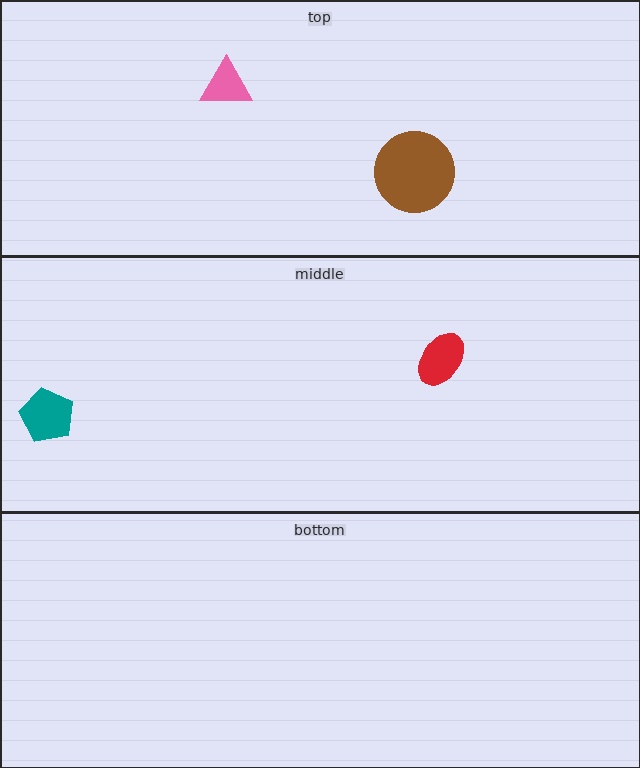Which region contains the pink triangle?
The top region.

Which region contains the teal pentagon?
The middle region.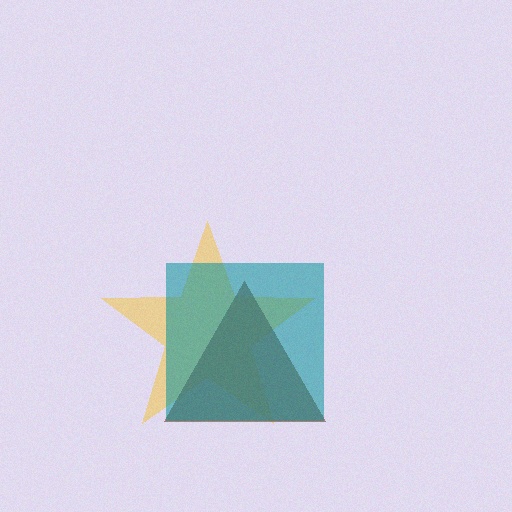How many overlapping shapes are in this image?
There are 3 overlapping shapes in the image.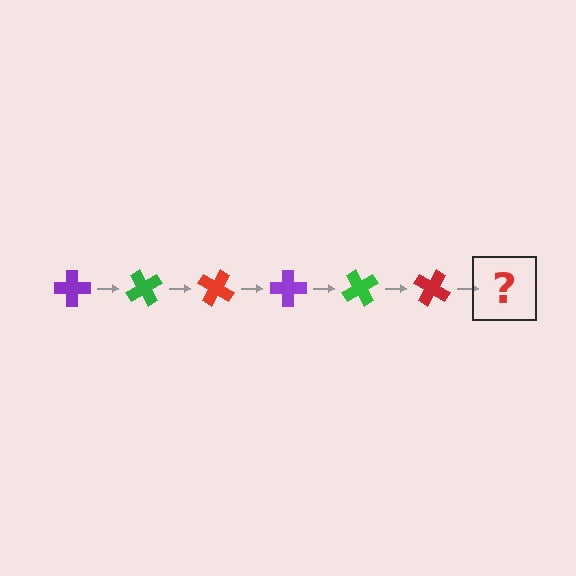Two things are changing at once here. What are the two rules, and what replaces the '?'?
The two rules are that it rotates 60 degrees each step and the color cycles through purple, green, and red. The '?' should be a purple cross, rotated 360 degrees from the start.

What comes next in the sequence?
The next element should be a purple cross, rotated 360 degrees from the start.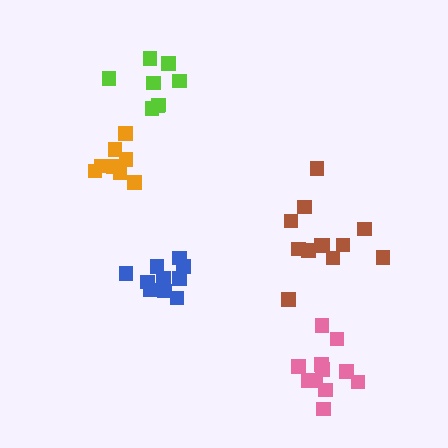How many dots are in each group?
Group 1: 11 dots, Group 2: 10 dots, Group 3: 8 dots, Group 4: 8 dots, Group 5: 12 dots (49 total).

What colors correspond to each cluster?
The clusters are colored: pink, blue, orange, lime, brown.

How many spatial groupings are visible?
There are 5 spatial groupings.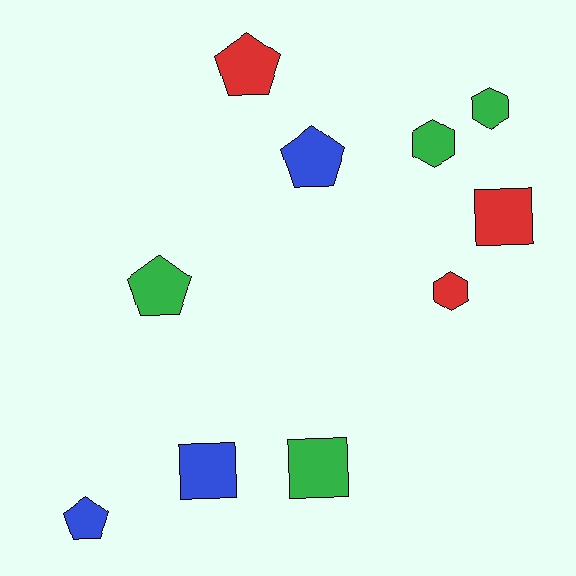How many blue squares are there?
There is 1 blue square.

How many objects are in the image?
There are 10 objects.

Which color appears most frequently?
Green, with 4 objects.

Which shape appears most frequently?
Pentagon, with 4 objects.